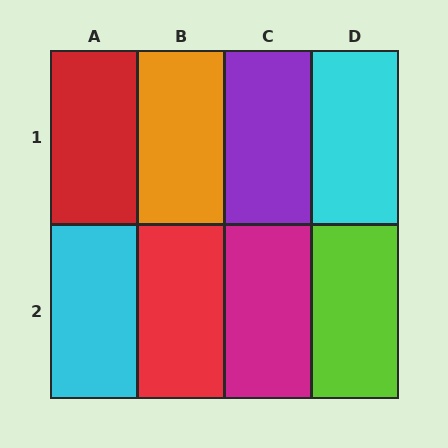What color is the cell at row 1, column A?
Red.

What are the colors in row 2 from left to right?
Cyan, red, magenta, lime.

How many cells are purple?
1 cell is purple.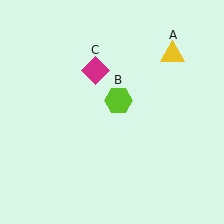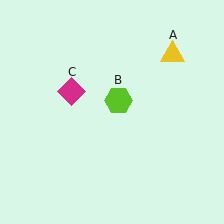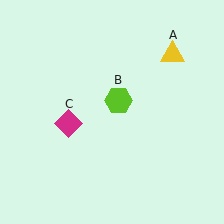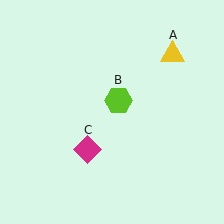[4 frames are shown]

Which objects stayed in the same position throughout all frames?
Yellow triangle (object A) and lime hexagon (object B) remained stationary.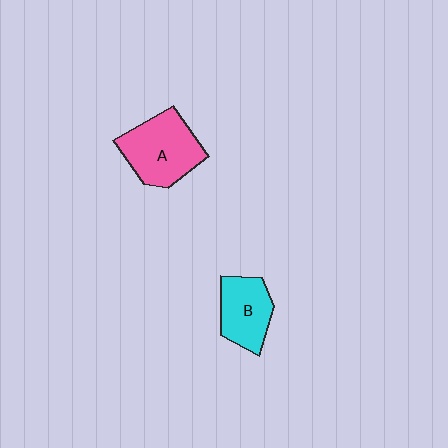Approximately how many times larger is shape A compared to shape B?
Approximately 1.4 times.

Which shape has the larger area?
Shape A (pink).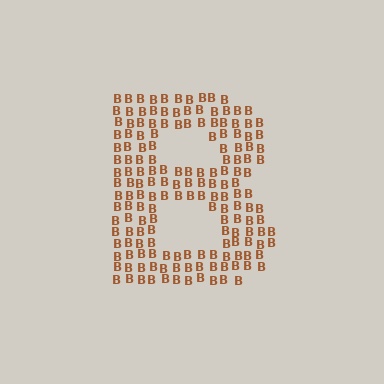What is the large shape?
The large shape is the letter B.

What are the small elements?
The small elements are letter B's.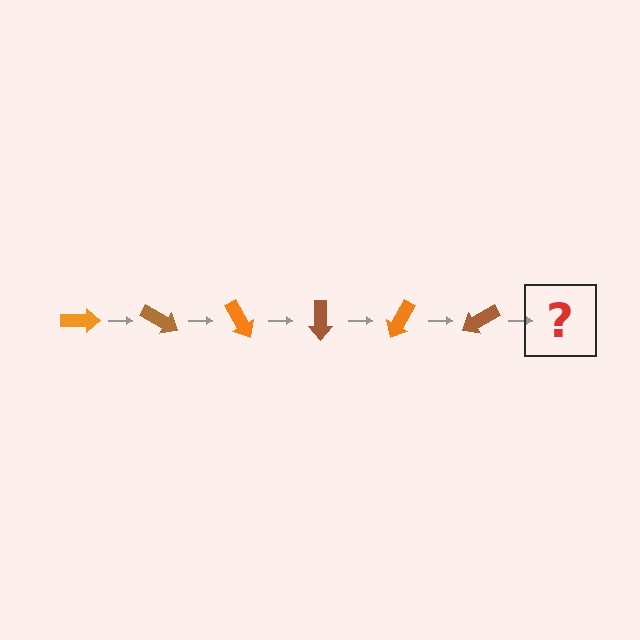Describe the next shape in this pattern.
It should be an orange arrow, rotated 180 degrees from the start.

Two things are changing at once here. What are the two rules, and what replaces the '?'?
The two rules are that it rotates 30 degrees each step and the color cycles through orange and brown. The '?' should be an orange arrow, rotated 180 degrees from the start.